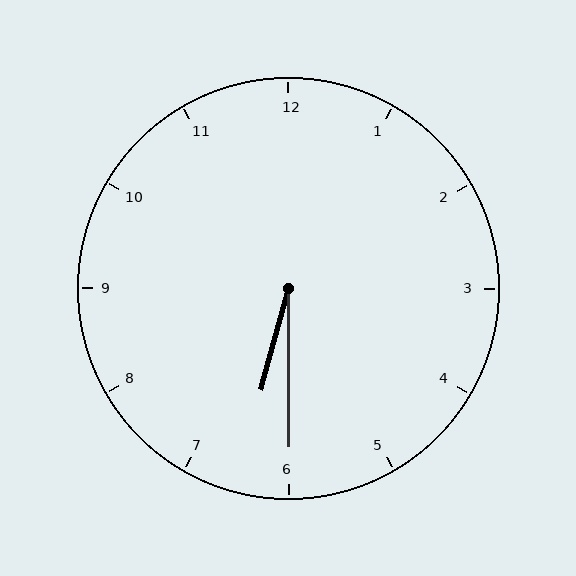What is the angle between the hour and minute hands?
Approximately 15 degrees.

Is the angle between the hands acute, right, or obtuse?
It is acute.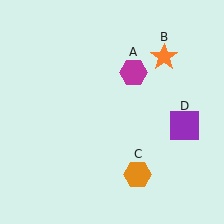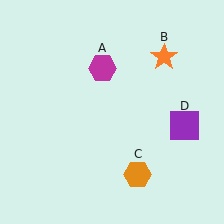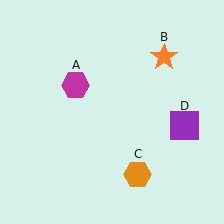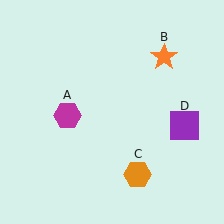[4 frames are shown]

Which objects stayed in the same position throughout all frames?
Orange star (object B) and orange hexagon (object C) and purple square (object D) remained stationary.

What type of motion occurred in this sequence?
The magenta hexagon (object A) rotated counterclockwise around the center of the scene.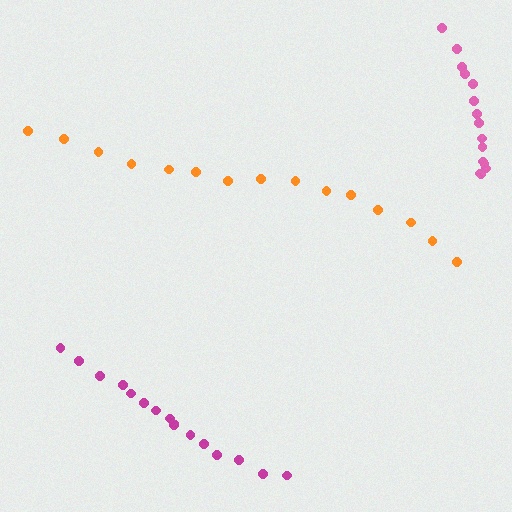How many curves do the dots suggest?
There are 3 distinct paths.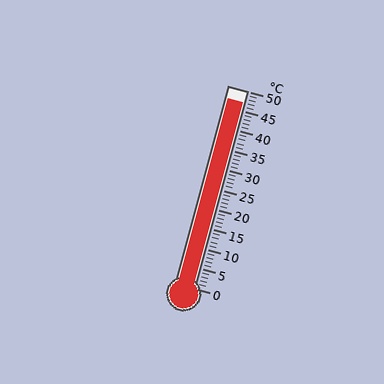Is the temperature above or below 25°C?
The temperature is above 25°C.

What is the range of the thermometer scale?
The thermometer scale ranges from 0°C to 50°C.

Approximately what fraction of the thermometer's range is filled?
The thermometer is filled to approximately 95% of its range.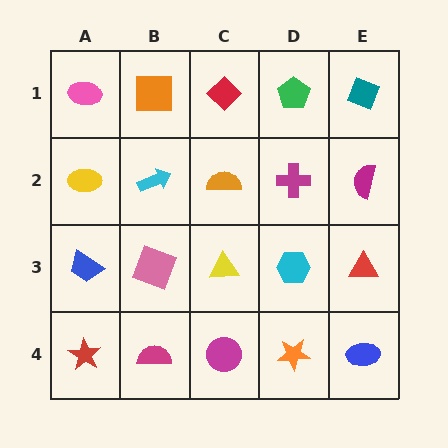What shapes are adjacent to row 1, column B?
A cyan arrow (row 2, column B), a pink ellipse (row 1, column A), a red diamond (row 1, column C).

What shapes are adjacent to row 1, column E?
A magenta semicircle (row 2, column E), a green pentagon (row 1, column D).